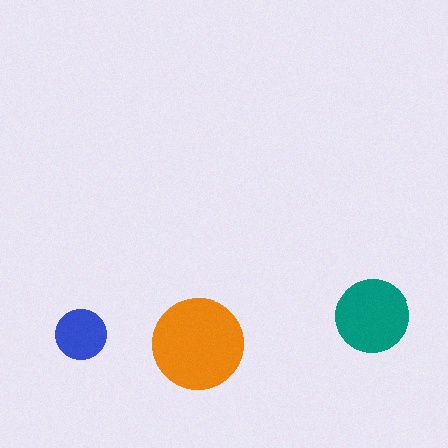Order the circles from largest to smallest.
the orange one, the teal one, the blue one.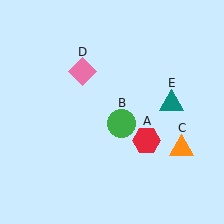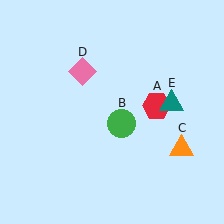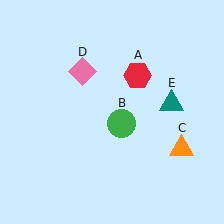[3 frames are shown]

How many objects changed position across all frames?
1 object changed position: red hexagon (object A).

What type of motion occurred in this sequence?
The red hexagon (object A) rotated counterclockwise around the center of the scene.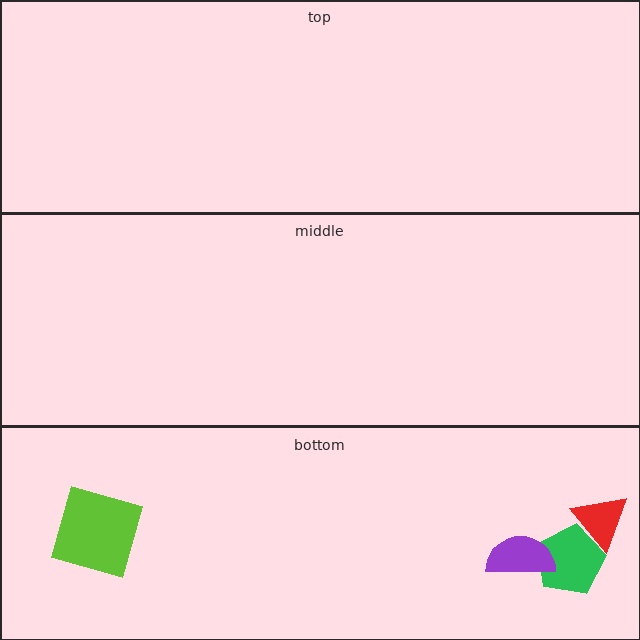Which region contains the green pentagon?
The bottom region.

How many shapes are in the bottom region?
4.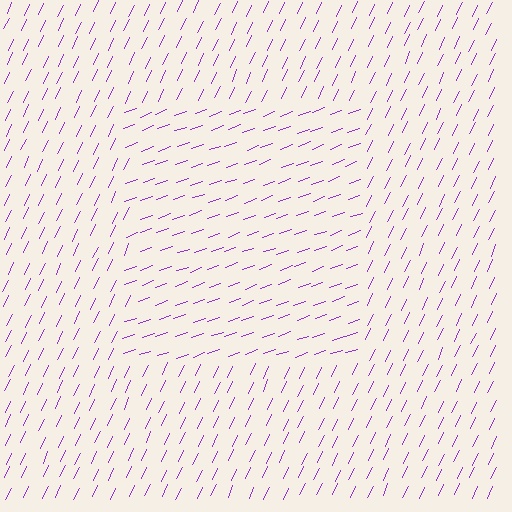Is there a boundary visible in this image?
Yes, there is a texture boundary formed by a change in line orientation.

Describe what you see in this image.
The image is filled with small purple line segments. A rectangle region in the image has lines oriented differently from the surrounding lines, creating a visible texture boundary.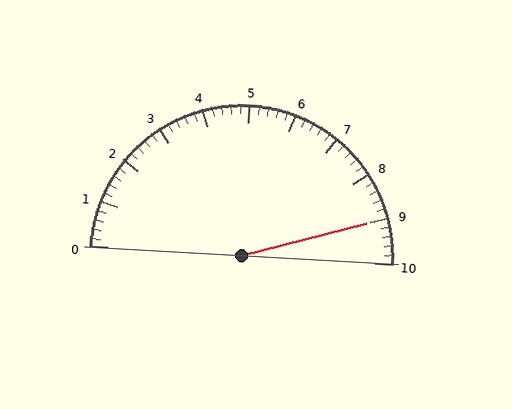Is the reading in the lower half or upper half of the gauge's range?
The reading is in the upper half of the range (0 to 10).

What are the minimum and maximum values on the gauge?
The gauge ranges from 0 to 10.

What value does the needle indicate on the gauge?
The needle indicates approximately 9.0.